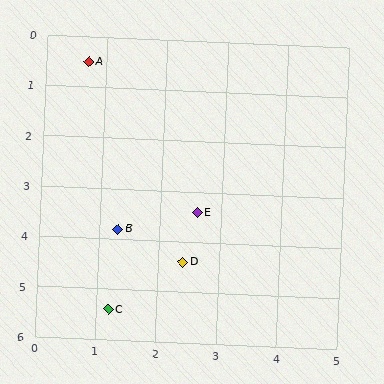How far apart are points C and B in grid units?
Points C and B are about 1.6 grid units apart.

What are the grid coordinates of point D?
Point D is at approximately (2.4, 4.4).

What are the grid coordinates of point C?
Point C is at approximately (1.2, 5.4).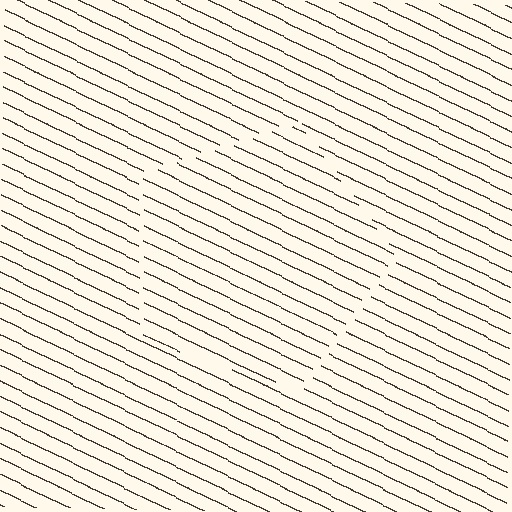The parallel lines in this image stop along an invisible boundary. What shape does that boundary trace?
An illusory pentagon. The interior of the shape contains the same grating, shifted by half a period — the contour is defined by the phase discontinuity where line-ends from the inner and outer gratings abut.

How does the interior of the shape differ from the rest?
The interior of the shape contains the same grating, shifted by half a period — the contour is defined by the phase discontinuity where line-ends from the inner and outer gratings abut.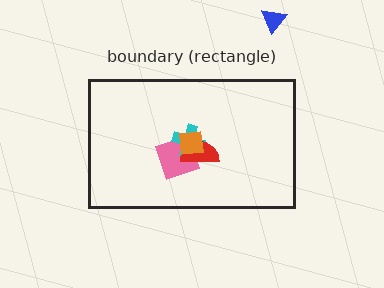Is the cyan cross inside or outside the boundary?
Inside.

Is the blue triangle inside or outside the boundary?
Outside.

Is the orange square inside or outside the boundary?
Inside.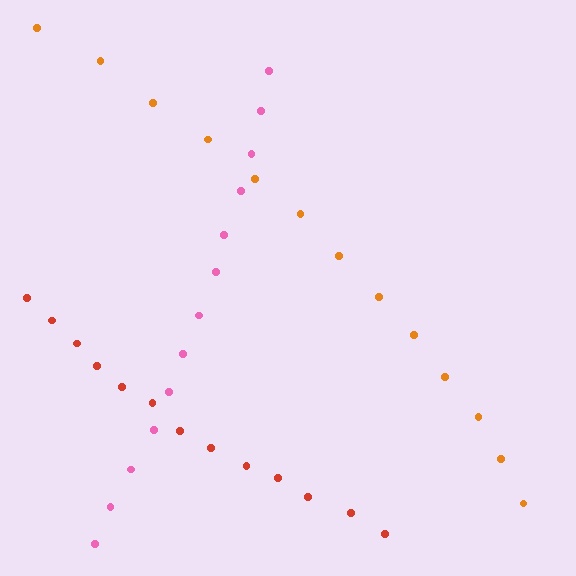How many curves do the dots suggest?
There are 3 distinct paths.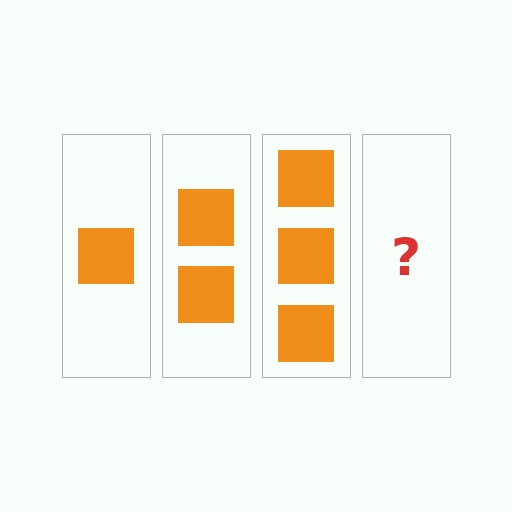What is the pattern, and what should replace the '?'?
The pattern is that each step adds one more square. The '?' should be 4 squares.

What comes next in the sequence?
The next element should be 4 squares.